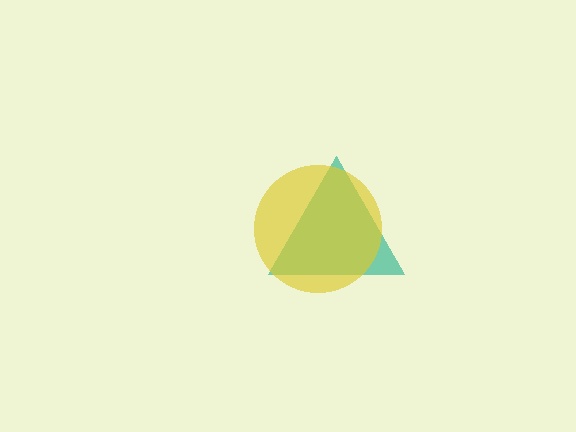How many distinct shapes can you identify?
There are 2 distinct shapes: a teal triangle, a yellow circle.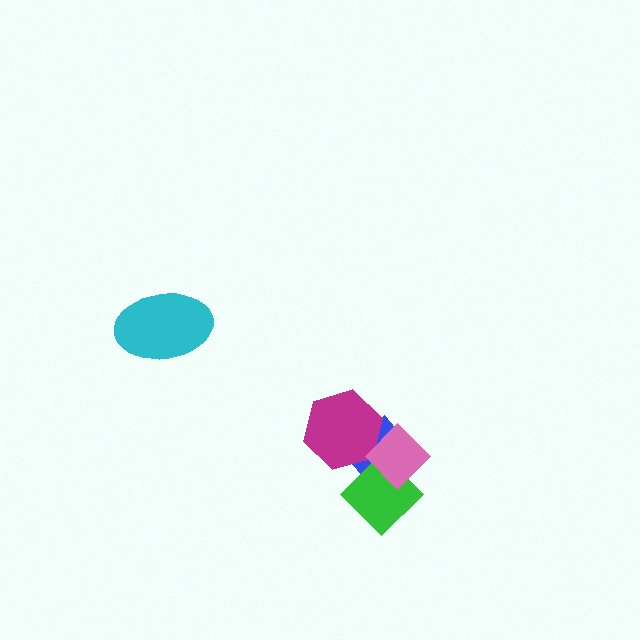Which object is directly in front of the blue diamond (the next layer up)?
The green diamond is directly in front of the blue diamond.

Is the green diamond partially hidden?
Yes, it is partially covered by another shape.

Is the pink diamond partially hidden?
No, no other shape covers it.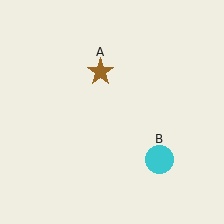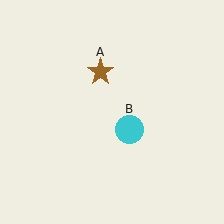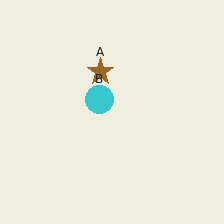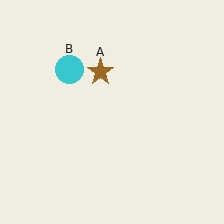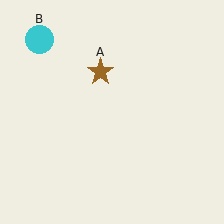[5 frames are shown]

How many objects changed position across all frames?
1 object changed position: cyan circle (object B).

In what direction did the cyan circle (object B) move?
The cyan circle (object B) moved up and to the left.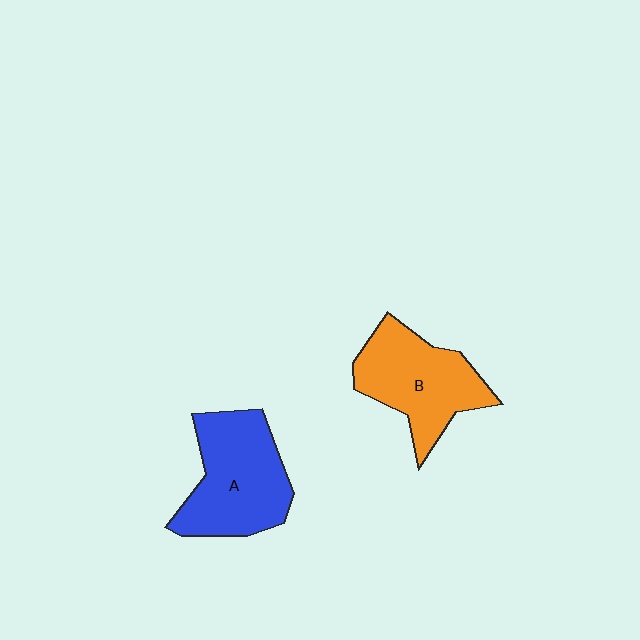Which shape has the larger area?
Shape A (blue).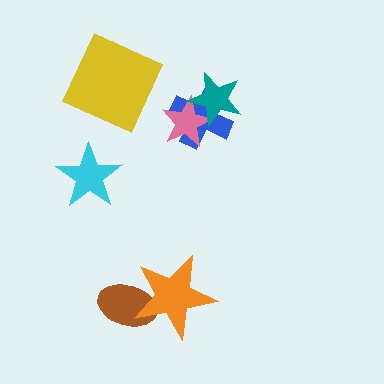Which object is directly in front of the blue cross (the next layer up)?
The pink star is directly in front of the blue cross.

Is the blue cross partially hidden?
Yes, it is partially covered by another shape.